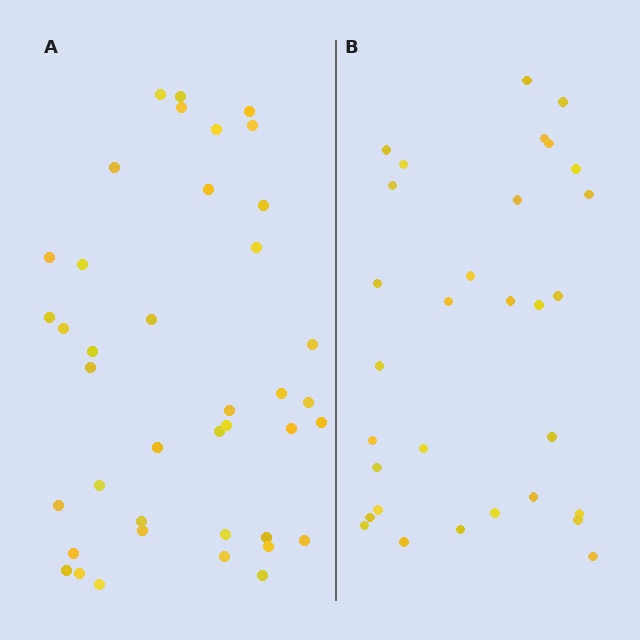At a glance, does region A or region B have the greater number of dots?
Region A (the left region) has more dots.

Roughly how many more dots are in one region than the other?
Region A has roughly 8 or so more dots than region B.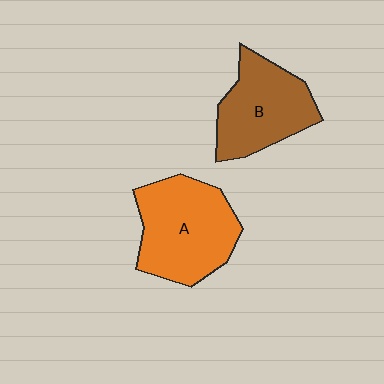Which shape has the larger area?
Shape A (orange).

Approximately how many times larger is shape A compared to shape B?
Approximately 1.2 times.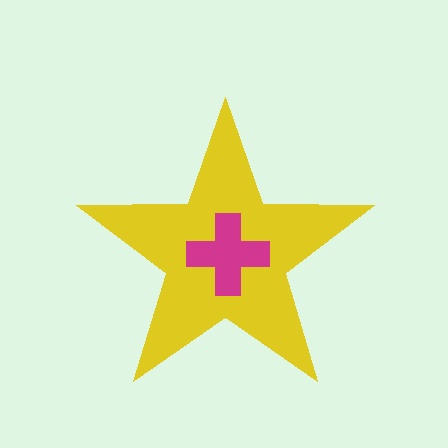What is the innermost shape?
The magenta cross.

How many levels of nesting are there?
2.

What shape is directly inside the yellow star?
The magenta cross.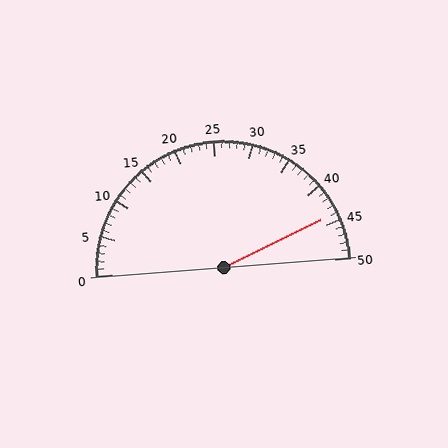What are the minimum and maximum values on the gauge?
The gauge ranges from 0 to 50.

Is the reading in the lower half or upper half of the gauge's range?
The reading is in the upper half of the range (0 to 50).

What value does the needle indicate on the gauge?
The needle indicates approximately 44.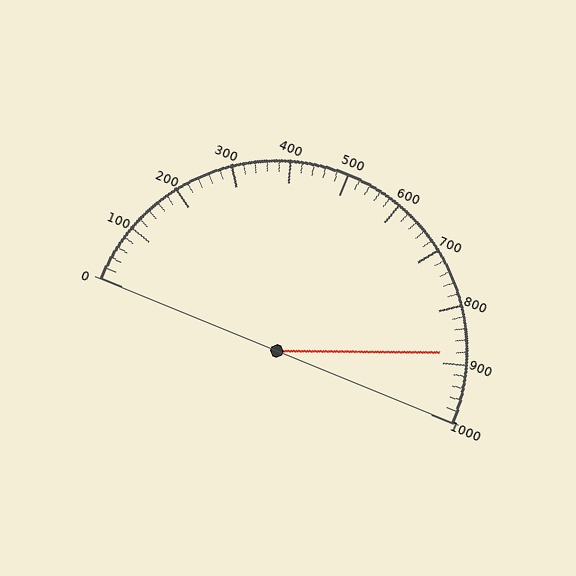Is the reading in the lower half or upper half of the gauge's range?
The reading is in the upper half of the range (0 to 1000).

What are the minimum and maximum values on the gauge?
The gauge ranges from 0 to 1000.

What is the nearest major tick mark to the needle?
The nearest major tick mark is 900.